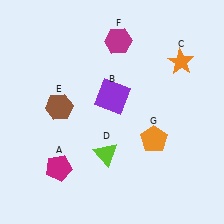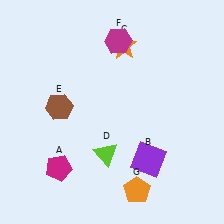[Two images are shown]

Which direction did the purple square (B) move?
The purple square (B) moved down.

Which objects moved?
The objects that moved are: the purple square (B), the orange star (C), the orange pentagon (G).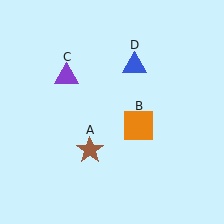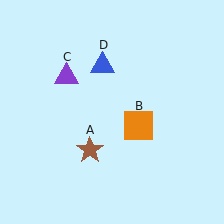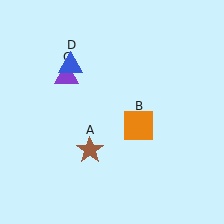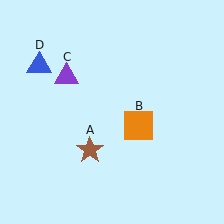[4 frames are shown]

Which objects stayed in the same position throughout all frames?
Brown star (object A) and orange square (object B) and purple triangle (object C) remained stationary.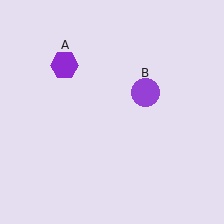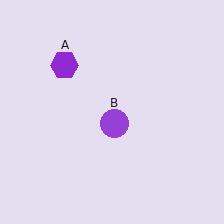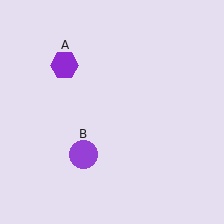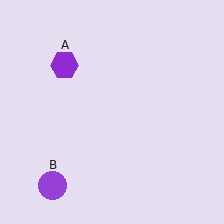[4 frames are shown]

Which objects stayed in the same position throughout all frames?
Purple hexagon (object A) remained stationary.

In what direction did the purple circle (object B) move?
The purple circle (object B) moved down and to the left.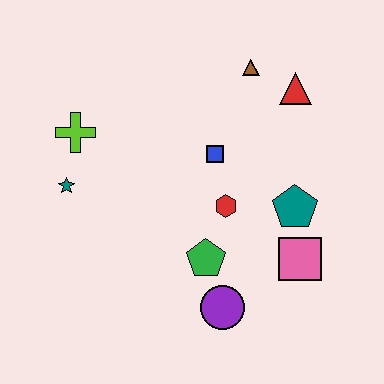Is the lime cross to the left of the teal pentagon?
Yes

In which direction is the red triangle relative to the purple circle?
The red triangle is above the purple circle.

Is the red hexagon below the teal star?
Yes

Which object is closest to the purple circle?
The green pentagon is closest to the purple circle.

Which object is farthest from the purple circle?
The brown triangle is farthest from the purple circle.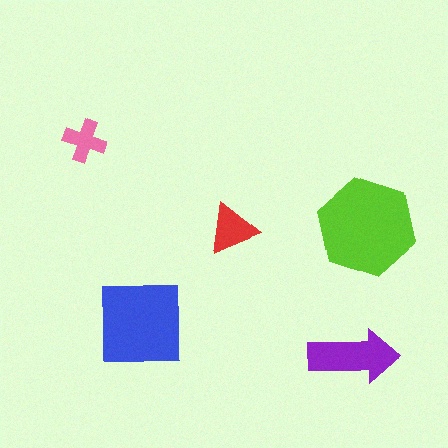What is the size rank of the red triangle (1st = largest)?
4th.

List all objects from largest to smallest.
The lime hexagon, the blue square, the purple arrow, the red triangle, the pink cross.